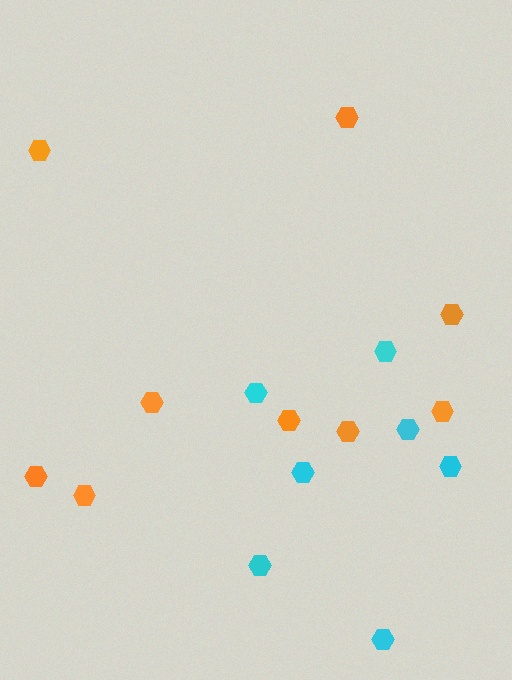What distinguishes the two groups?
There are 2 groups: one group of cyan hexagons (7) and one group of orange hexagons (9).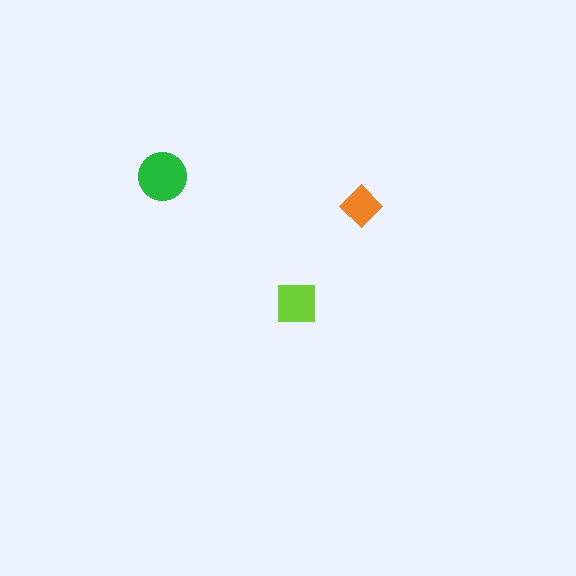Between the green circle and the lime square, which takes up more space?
The green circle.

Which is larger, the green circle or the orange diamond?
The green circle.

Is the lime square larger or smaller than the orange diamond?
Larger.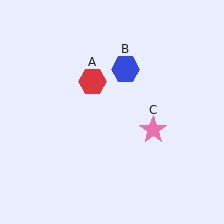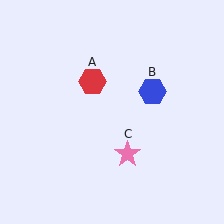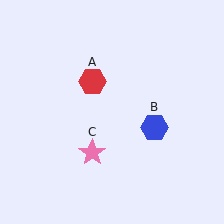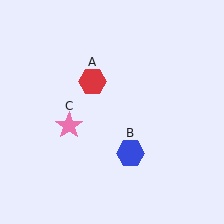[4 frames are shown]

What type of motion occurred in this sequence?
The blue hexagon (object B), pink star (object C) rotated clockwise around the center of the scene.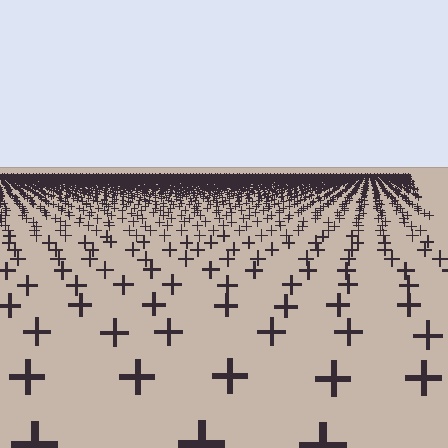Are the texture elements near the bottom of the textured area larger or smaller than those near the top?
Larger. Near the bottom, elements are closer to the viewer and appear at a bigger on-screen size.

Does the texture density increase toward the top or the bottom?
Density increases toward the top.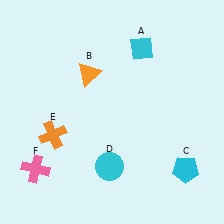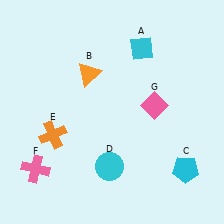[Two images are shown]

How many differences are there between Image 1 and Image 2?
There is 1 difference between the two images.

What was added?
A pink diamond (G) was added in Image 2.